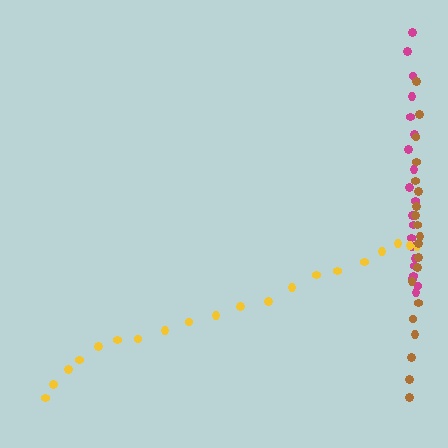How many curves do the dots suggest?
There are 3 distinct paths.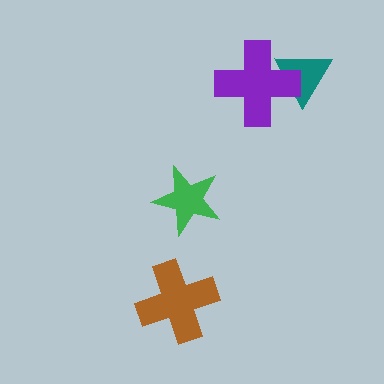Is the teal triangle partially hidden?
Yes, it is partially covered by another shape.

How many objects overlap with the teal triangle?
1 object overlaps with the teal triangle.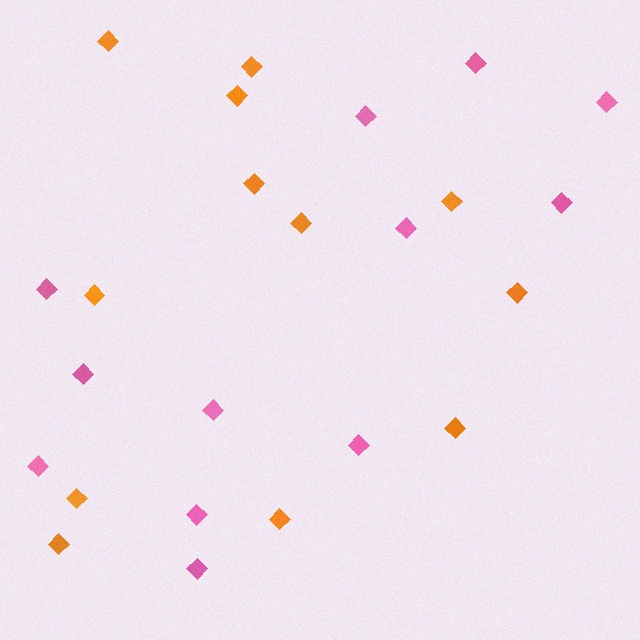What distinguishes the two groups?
There are 2 groups: one group of pink diamonds (12) and one group of orange diamonds (12).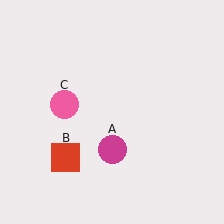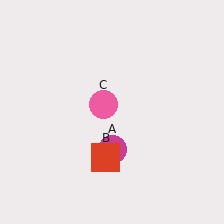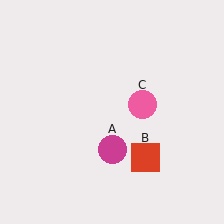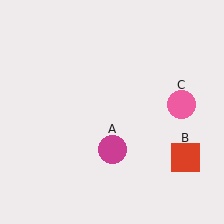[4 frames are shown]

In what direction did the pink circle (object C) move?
The pink circle (object C) moved right.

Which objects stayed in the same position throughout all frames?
Magenta circle (object A) remained stationary.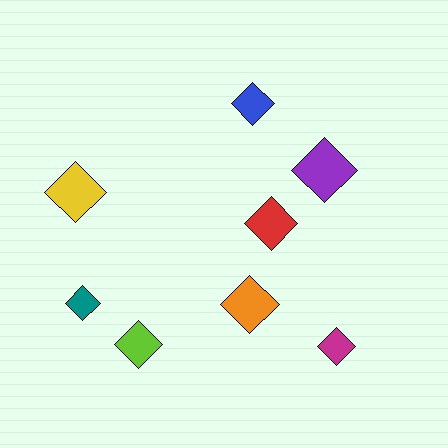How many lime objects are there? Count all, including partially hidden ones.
There is 1 lime object.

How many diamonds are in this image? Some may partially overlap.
There are 8 diamonds.